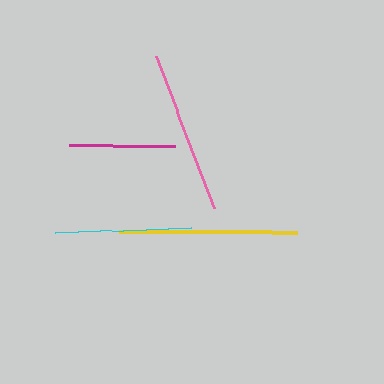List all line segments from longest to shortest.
From longest to shortest: yellow, pink, cyan, magenta.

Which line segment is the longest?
The yellow line is the longest at approximately 178 pixels.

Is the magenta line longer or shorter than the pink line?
The pink line is longer than the magenta line.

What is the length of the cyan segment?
The cyan segment is approximately 136 pixels long.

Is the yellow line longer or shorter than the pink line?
The yellow line is longer than the pink line.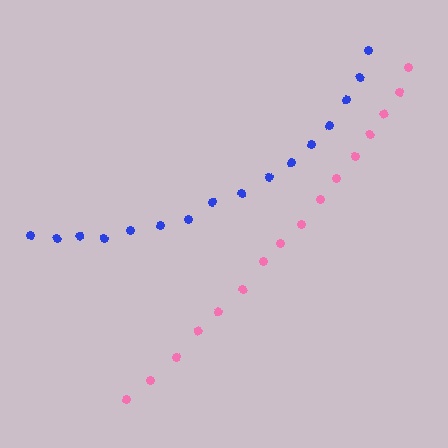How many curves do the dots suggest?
There are 2 distinct paths.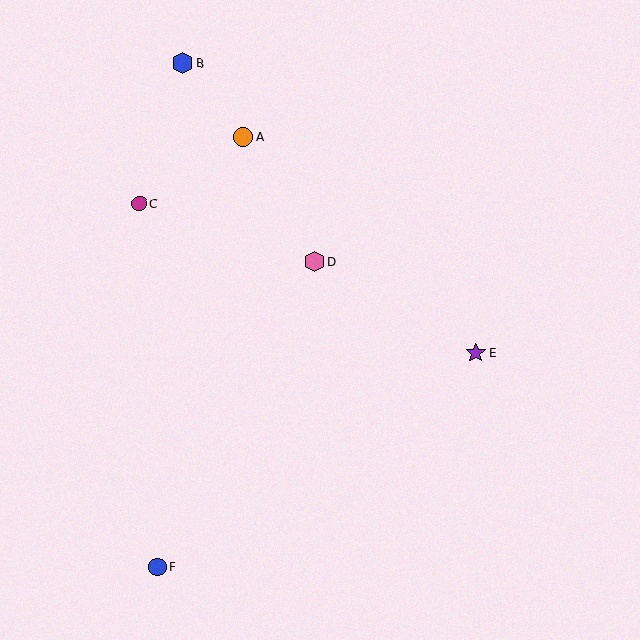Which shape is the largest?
The blue hexagon (labeled B) is the largest.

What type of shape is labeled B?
Shape B is a blue hexagon.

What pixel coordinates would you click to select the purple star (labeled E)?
Click at (476, 353) to select the purple star E.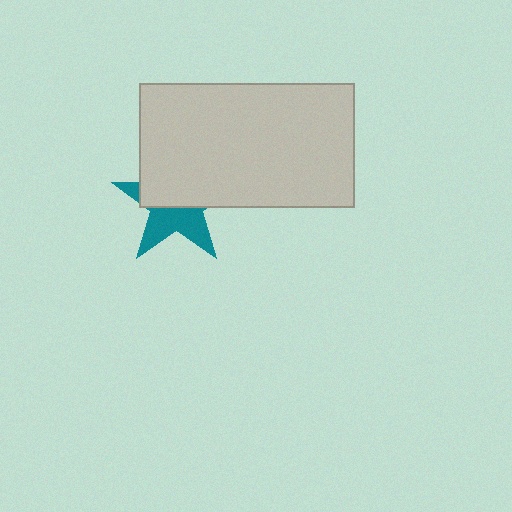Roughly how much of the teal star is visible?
About half of it is visible (roughly 46%).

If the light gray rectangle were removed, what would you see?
You would see the complete teal star.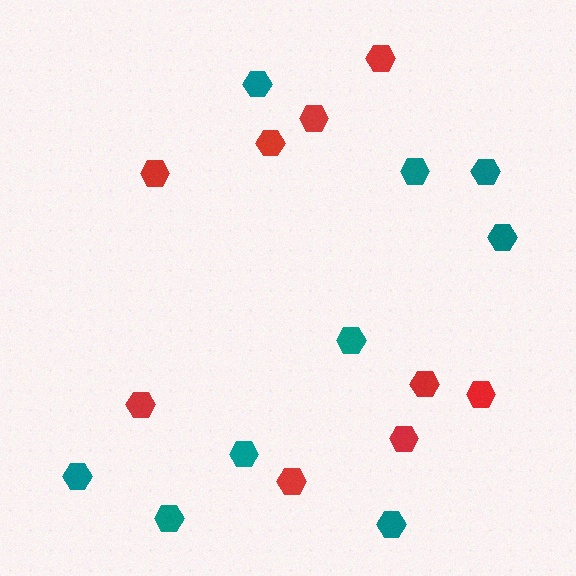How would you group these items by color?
There are 2 groups: one group of red hexagons (9) and one group of teal hexagons (9).